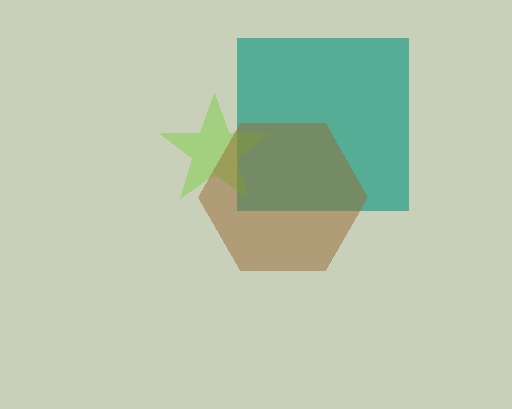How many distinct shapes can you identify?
There are 3 distinct shapes: a teal square, a lime star, a brown hexagon.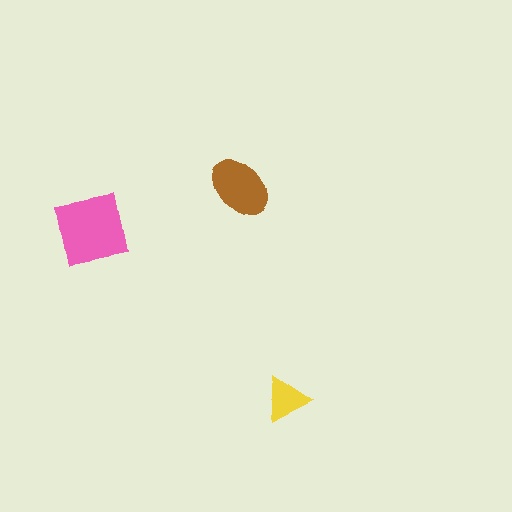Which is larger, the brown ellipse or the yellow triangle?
The brown ellipse.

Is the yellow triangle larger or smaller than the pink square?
Smaller.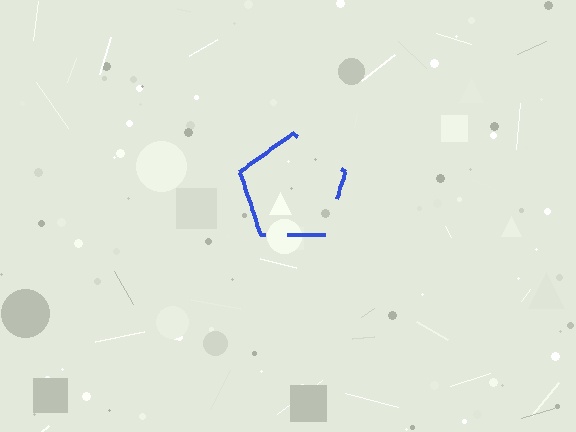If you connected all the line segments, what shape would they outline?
They would outline a pentagon.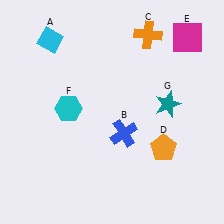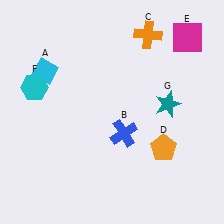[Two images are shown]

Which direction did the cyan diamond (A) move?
The cyan diamond (A) moved down.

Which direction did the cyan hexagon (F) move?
The cyan hexagon (F) moved left.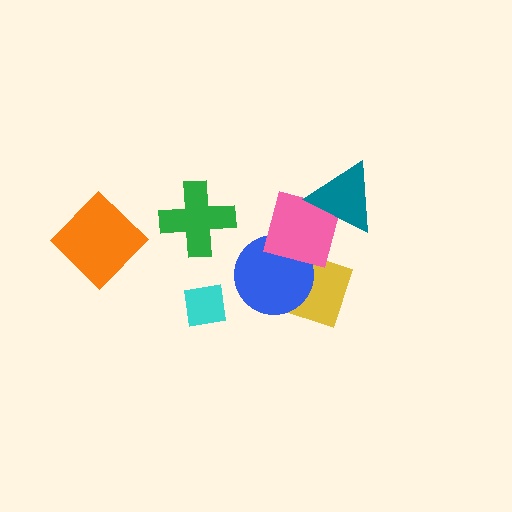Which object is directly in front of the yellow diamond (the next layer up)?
The blue circle is directly in front of the yellow diamond.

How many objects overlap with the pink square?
3 objects overlap with the pink square.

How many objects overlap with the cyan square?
0 objects overlap with the cyan square.